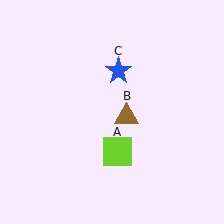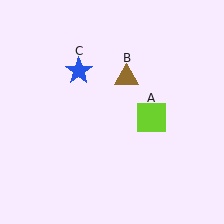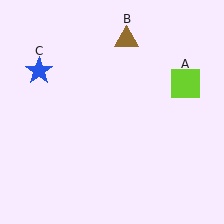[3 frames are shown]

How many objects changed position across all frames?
3 objects changed position: lime square (object A), brown triangle (object B), blue star (object C).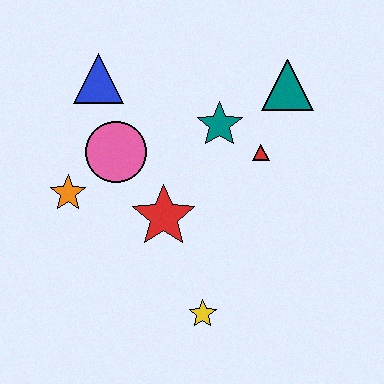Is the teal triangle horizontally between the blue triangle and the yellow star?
No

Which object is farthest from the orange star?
The teal triangle is farthest from the orange star.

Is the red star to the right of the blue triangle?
Yes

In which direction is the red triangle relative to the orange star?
The red triangle is to the right of the orange star.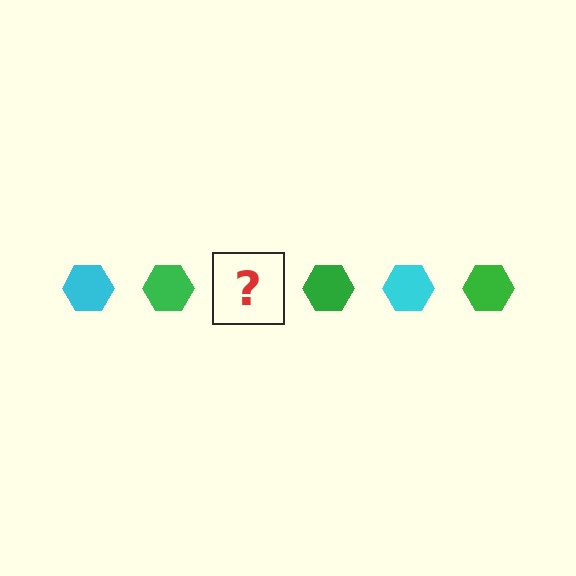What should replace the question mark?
The question mark should be replaced with a cyan hexagon.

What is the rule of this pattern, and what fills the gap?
The rule is that the pattern cycles through cyan, green hexagons. The gap should be filled with a cyan hexagon.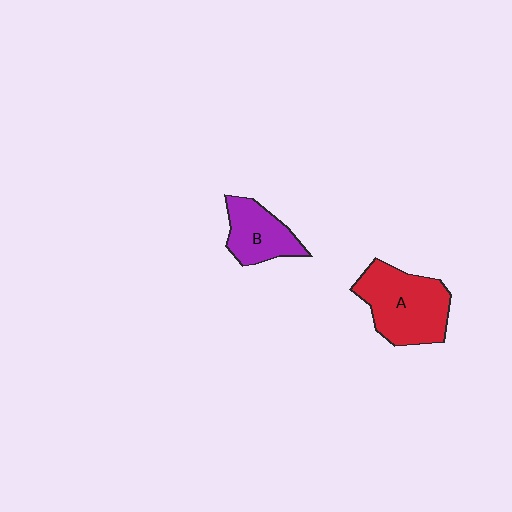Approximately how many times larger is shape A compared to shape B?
Approximately 1.6 times.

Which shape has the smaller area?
Shape B (purple).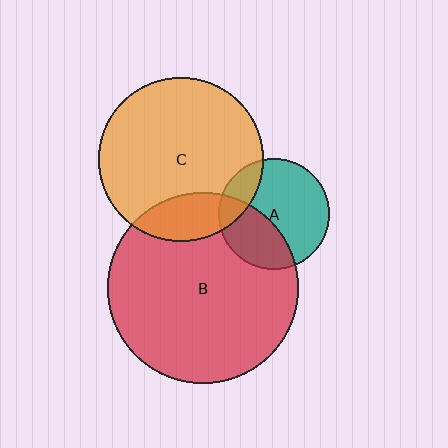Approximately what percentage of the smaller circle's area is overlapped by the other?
Approximately 35%.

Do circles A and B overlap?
Yes.